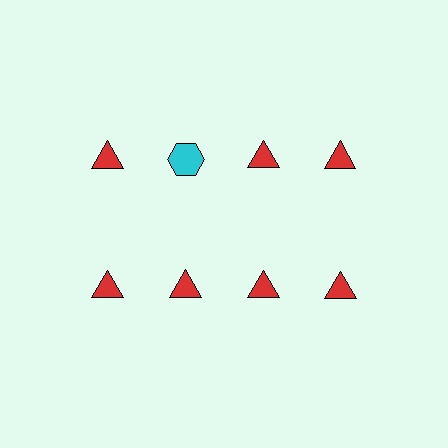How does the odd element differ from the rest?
It differs in both color (cyan instead of red) and shape (hexagon instead of triangle).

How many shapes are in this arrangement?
There are 8 shapes arranged in a grid pattern.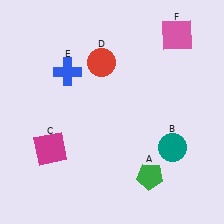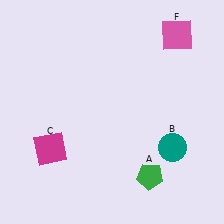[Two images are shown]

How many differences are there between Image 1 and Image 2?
There are 2 differences between the two images.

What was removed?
The red circle (D), the blue cross (E) were removed in Image 2.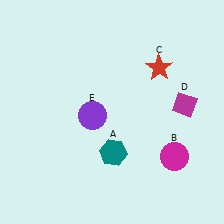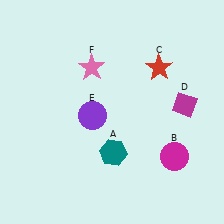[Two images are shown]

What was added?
A pink star (F) was added in Image 2.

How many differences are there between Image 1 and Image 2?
There is 1 difference between the two images.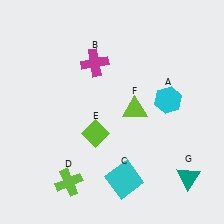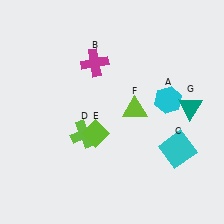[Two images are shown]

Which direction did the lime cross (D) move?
The lime cross (D) moved up.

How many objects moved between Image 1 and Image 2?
3 objects moved between the two images.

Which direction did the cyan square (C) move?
The cyan square (C) moved right.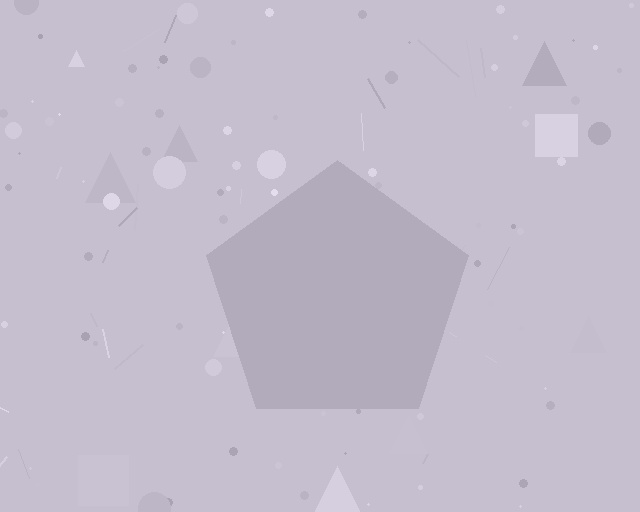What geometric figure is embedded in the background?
A pentagon is embedded in the background.